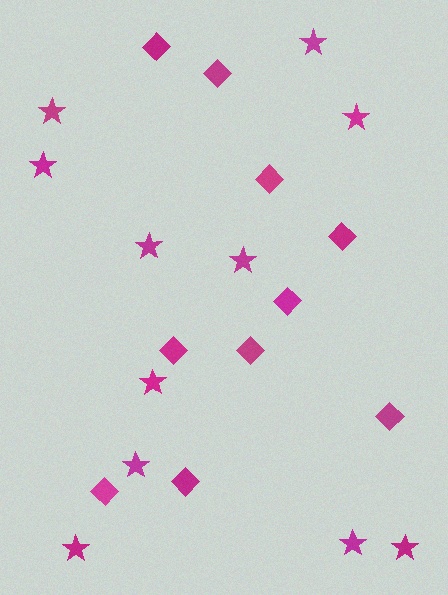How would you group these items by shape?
There are 2 groups: one group of stars (11) and one group of diamonds (10).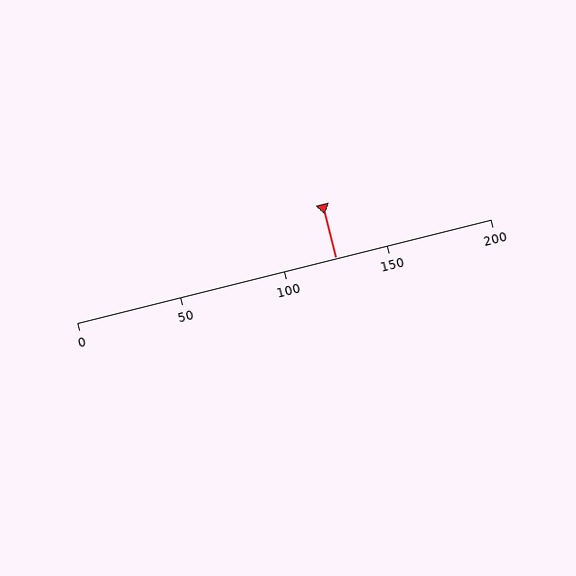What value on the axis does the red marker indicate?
The marker indicates approximately 125.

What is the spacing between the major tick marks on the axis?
The major ticks are spaced 50 apart.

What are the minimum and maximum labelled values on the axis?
The axis runs from 0 to 200.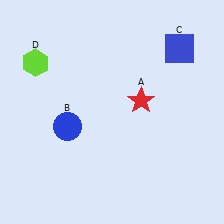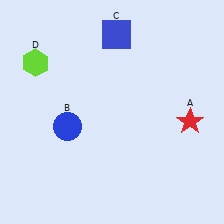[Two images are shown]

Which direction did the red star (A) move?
The red star (A) moved right.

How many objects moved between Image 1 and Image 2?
2 objects moved between the two images.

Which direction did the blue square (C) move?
The blue square (C) moved left.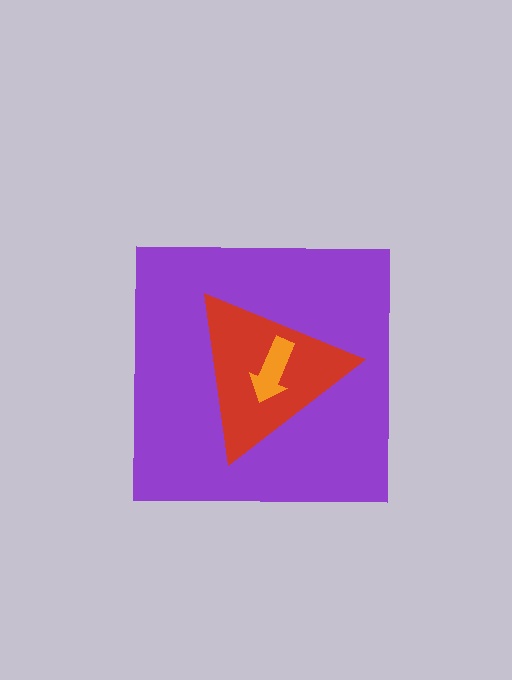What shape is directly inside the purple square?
The red triangle.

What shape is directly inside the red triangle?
The orange arrow.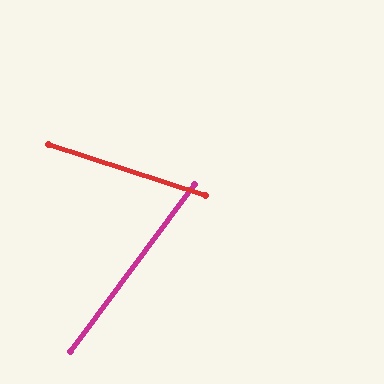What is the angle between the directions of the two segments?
Approximately 71 degrees.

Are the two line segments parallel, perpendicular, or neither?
Neither parallel nor perpendicular — they differ by about 71°.